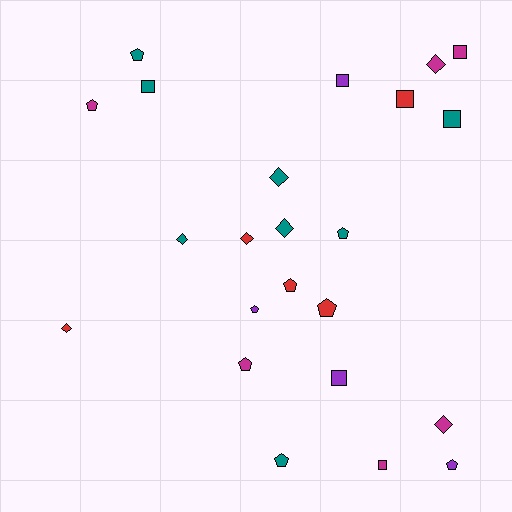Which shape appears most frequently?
Pentagon, with 9 objects.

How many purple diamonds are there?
There are no purple diamonds.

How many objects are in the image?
There are 23 objects.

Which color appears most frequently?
Teal, with 8 objects.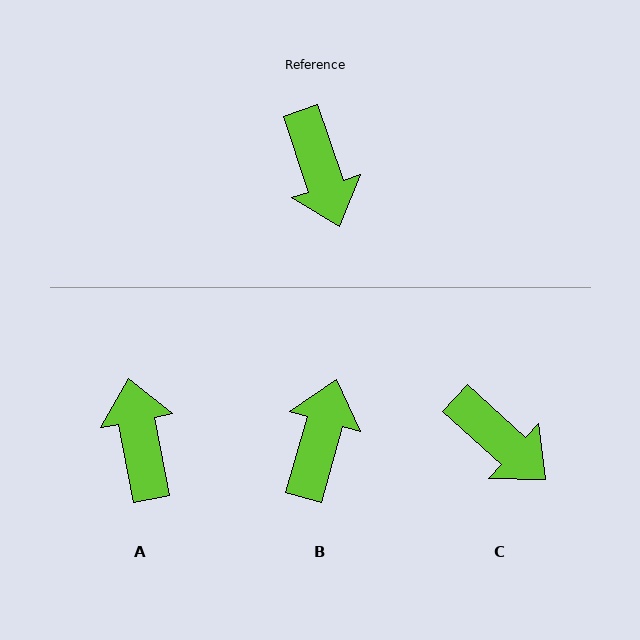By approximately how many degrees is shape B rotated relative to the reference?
Approximately 146 degrees counter-clockwise.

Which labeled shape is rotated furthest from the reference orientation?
A, about 173 degrees away.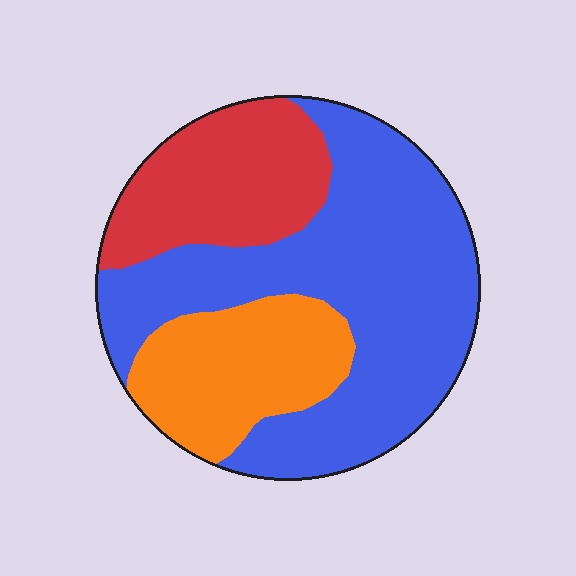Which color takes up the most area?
Blue, at roughly 55%.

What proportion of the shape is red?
Red takes up about one quarter (1/4) of the shape.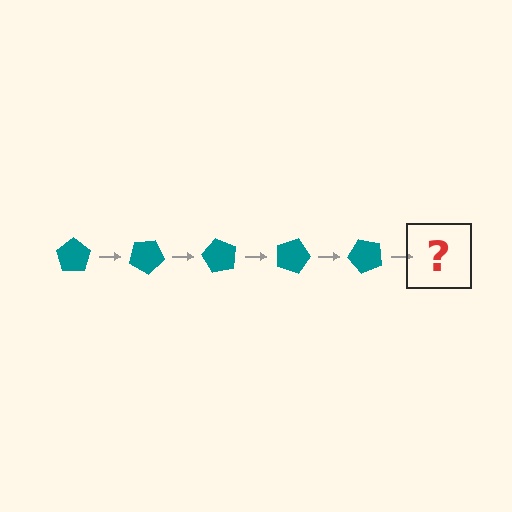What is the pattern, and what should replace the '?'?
The pattern is that the pentagon rotates 30 degrees each step. The '?' should be a teal pentagon rotated 150 degrees.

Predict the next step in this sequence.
The next step is a teal pentagon rotated 150 degrees.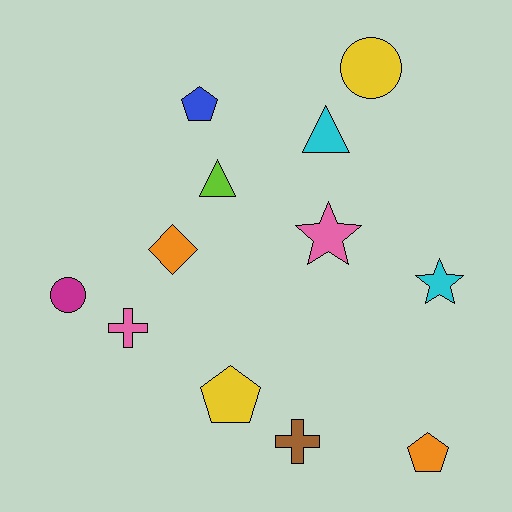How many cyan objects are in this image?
There are 2 cyan objects.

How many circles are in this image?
There are 2 circles.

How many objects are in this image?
There are 12 objects.